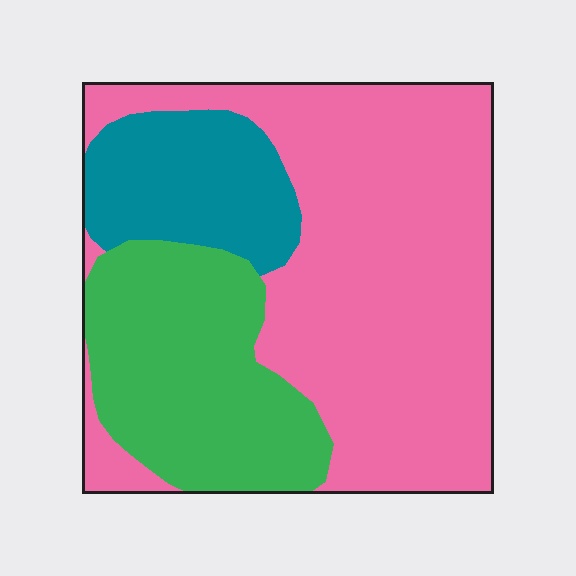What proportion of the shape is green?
Green covers 27% of the shape.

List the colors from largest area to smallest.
From largest to smallest: pink, green, teal.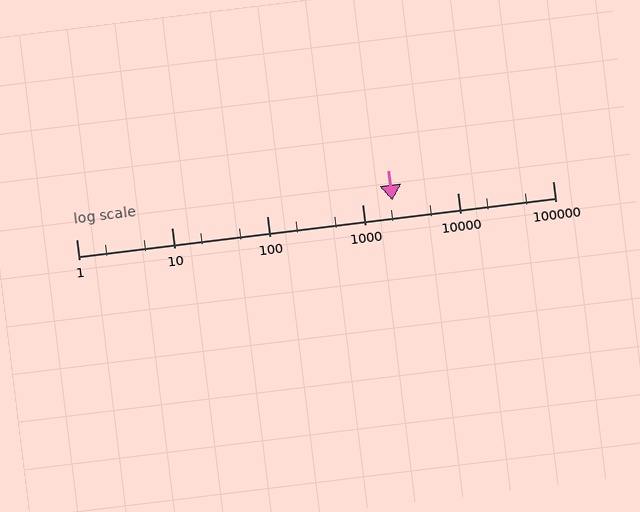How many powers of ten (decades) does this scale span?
The scale spans 5 decades, from 1 to 100000.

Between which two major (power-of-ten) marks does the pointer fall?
The pointer is between 1000 and 10000.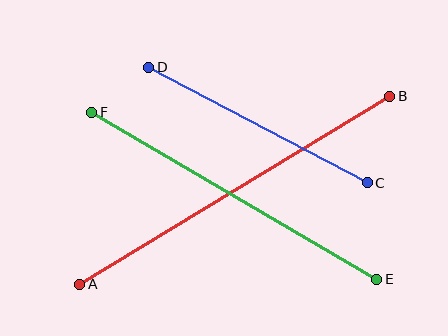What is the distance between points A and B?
The distance is approximately 363 pixels.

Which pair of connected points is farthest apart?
Points A and B are farthest apart.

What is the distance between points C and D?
The distance is approximately 247 pixels.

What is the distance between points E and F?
The distance is approximately 330 pixels.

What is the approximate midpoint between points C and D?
The midpoint is at approximately (258, 125) pixels.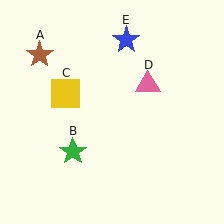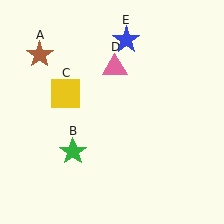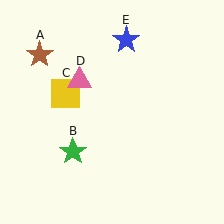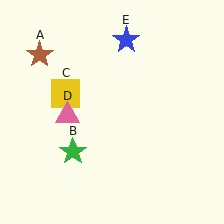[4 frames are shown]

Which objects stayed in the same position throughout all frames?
Brown star (object A) and green star (object B) and yellow square (object C) and blue star (object E) remained stationary.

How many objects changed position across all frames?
1 object changed position: pink triangle (object D).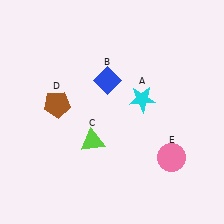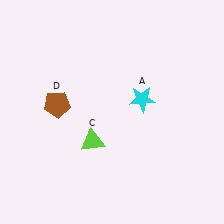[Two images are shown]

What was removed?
The pink circle (E), the blue diamond (B) were removed in Image 2.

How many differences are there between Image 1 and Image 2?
There are 2 differences between the two images.